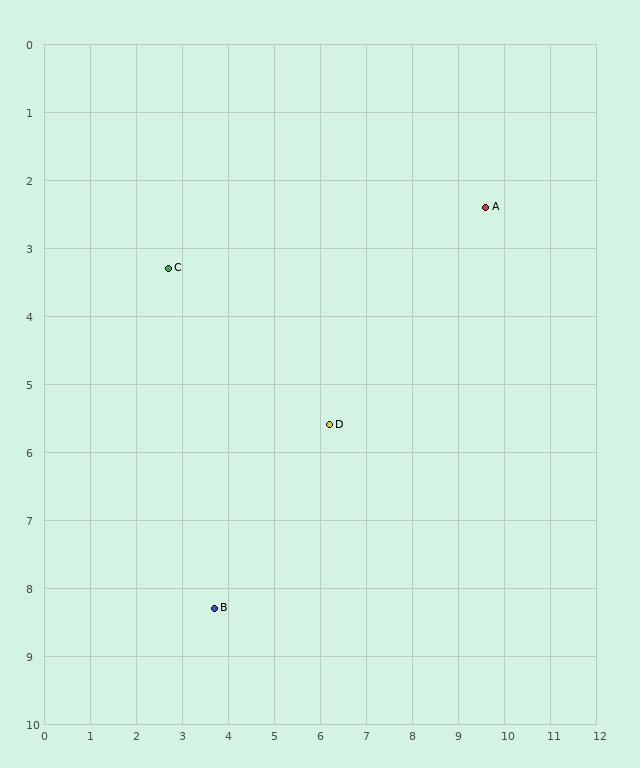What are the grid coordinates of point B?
Point B is at approximately (3.7, 8.3).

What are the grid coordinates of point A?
Point A is at approximately (9.6, 2.4).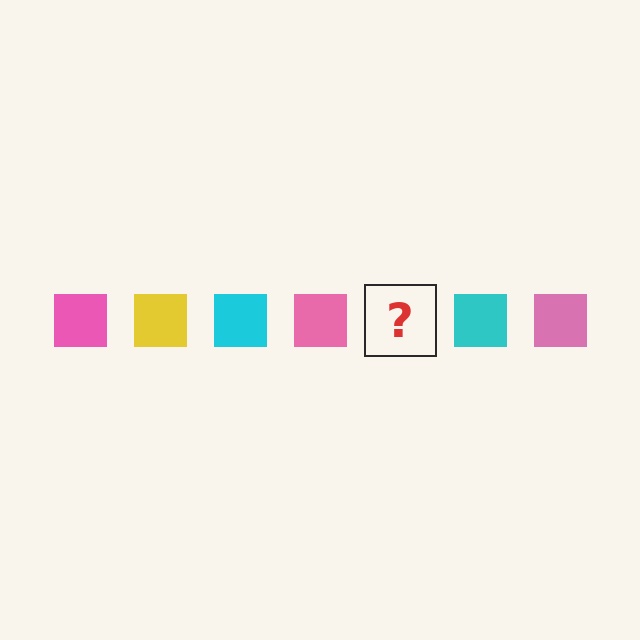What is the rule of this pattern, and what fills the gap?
The rule is that the pattern cycles through pink, yellow, cyan squares. The gap should be filled with a yellow square.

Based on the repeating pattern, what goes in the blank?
The blank should be a yellow square.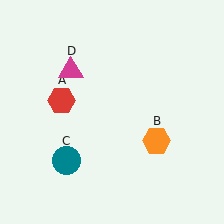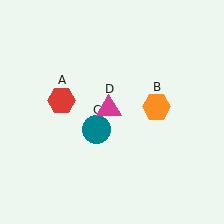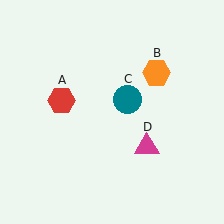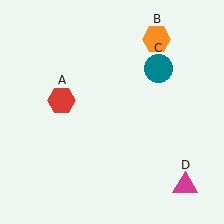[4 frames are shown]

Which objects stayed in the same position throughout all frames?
Red hexagon (object A) remained stationary.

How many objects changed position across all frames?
3 objects changed position: orange hexagon (object B), teal circle (object C), magenta triangle (object D).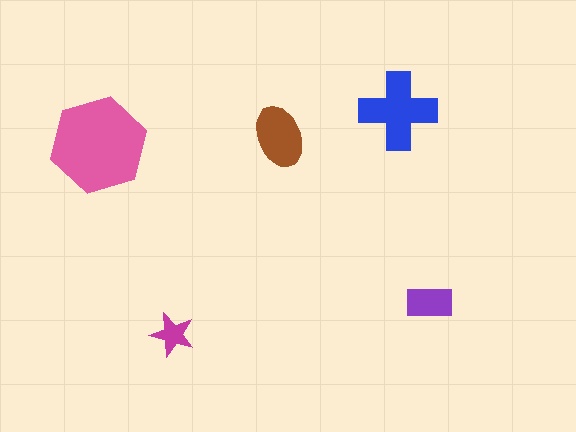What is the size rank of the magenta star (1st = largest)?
5th.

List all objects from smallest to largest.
The magenta star, the purple rectangle, the brown ellipse, the blue cross, the pink hexagon.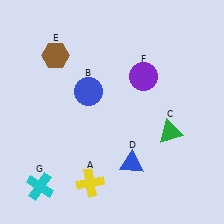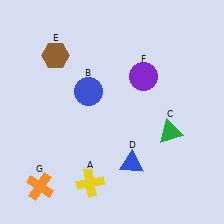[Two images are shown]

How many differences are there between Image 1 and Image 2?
There is 1 difference between the two images.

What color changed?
The cross (G) changed from cyan in Image 1 to orange in Image 2.